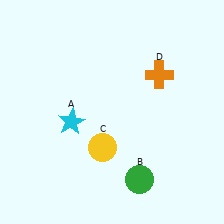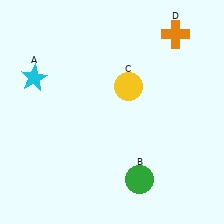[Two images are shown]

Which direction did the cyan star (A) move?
The cyan star (A) moved up.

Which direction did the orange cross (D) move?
The orange cross (D) moved up.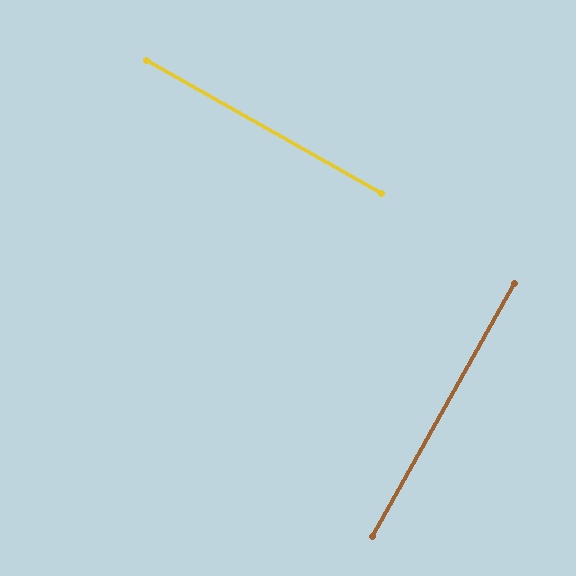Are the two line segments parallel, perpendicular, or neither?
Perpendicular — they meet at approximately 90°.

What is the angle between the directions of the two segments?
Approximately 90 degrees.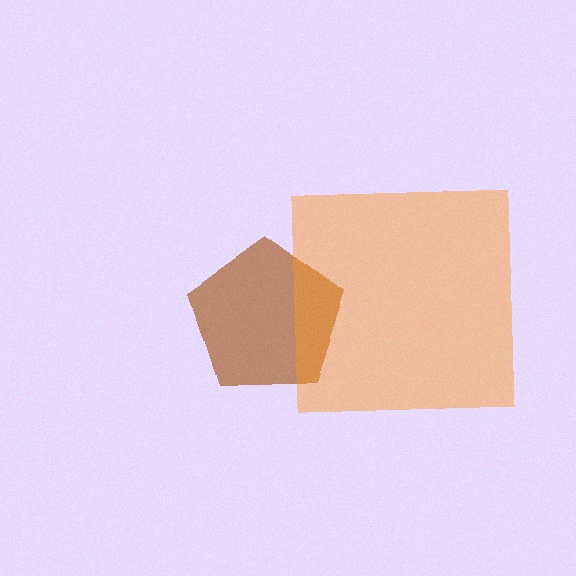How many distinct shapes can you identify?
There are 2 distinct shapes: a brown pentagon, an orange square.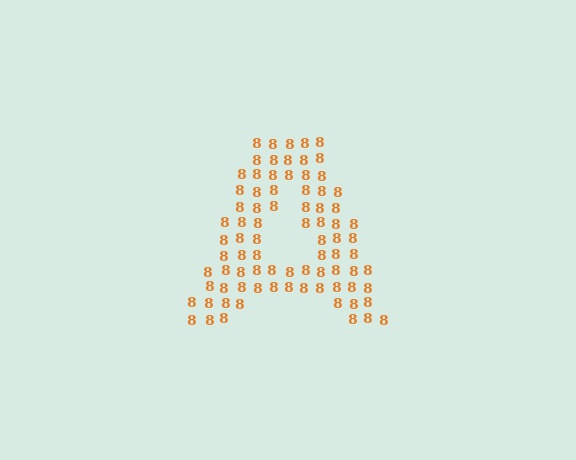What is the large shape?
The large shape is the letter A.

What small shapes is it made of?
It is made of small digit 8's.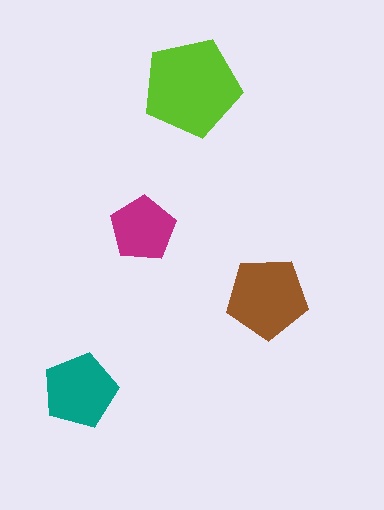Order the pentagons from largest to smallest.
the lime one, the brown one, the teal one, the magenta one.